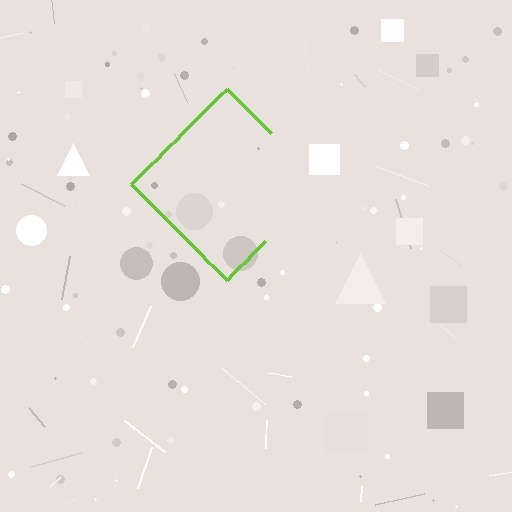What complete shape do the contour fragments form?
The contour fragments form a diamond.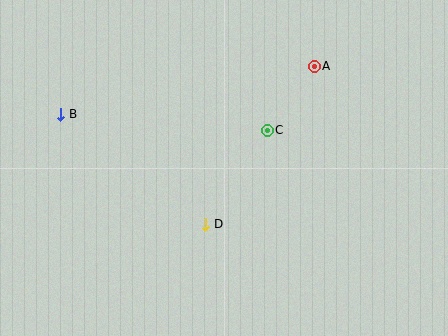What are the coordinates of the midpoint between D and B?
The midpoint between D and B is at (133, 169).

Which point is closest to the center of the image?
Point C at (267, 130) is closest to the center.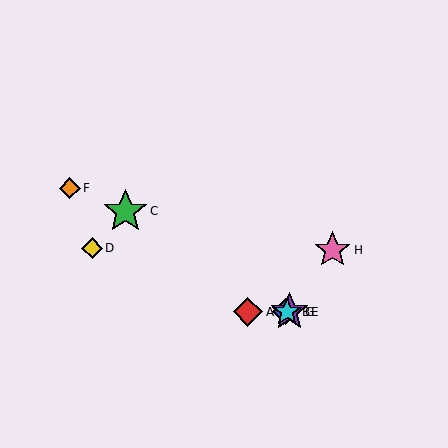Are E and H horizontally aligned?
No, E is at y≈312 and H is at y≈250.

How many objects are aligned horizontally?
4 objects (A, B, E, G) are aligned horizontally.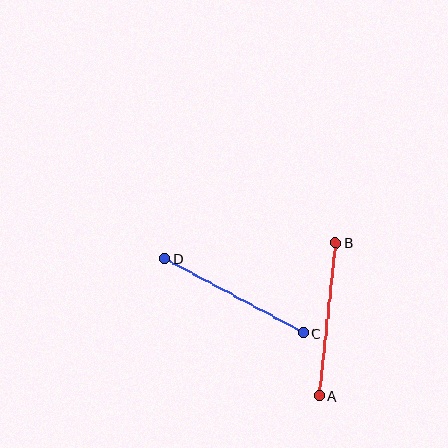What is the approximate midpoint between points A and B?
The midpoint is at approximately (327, 319) pixels.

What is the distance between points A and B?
The distance is approximately 154 pixels.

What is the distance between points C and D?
The distance is approximately 157 pixels.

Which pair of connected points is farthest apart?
Points C and D are farthest apart.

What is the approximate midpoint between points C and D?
The midpoint is at approximately (234, 295) pixels.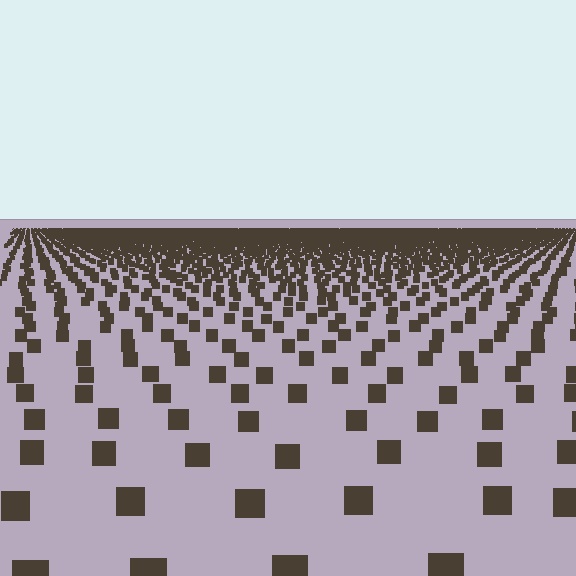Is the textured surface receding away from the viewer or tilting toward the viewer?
The surface is receding away from the viewer. Texture elements get smaller and denser toward the top.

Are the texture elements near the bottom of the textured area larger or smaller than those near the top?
Larger. Near the bottom, elements are closer to the viewer and appear at a bigger on-screen size.